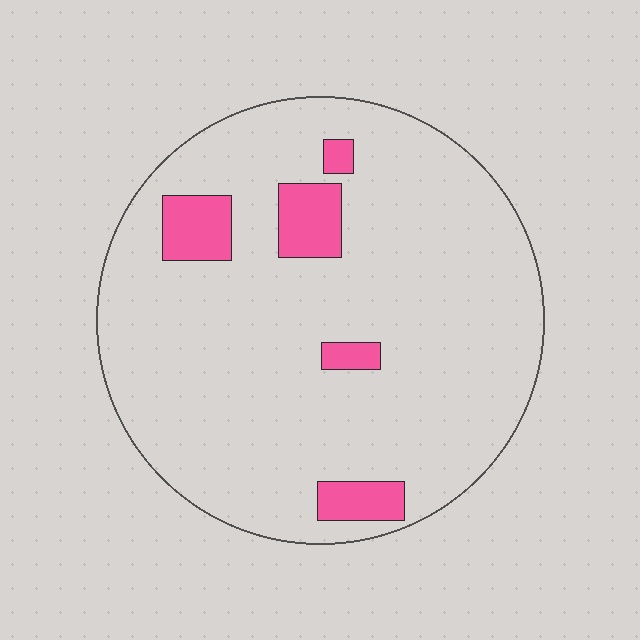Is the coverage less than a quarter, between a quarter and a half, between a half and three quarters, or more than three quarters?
Less than a quarter.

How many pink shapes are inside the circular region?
5.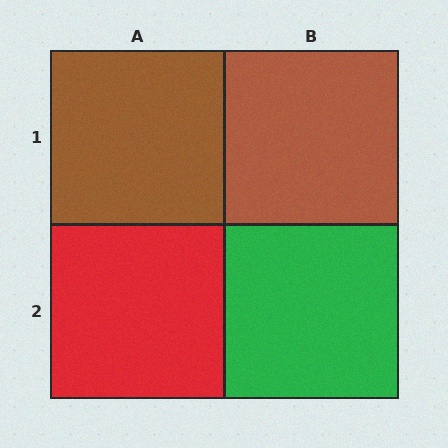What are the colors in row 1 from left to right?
Brown, brown.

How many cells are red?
1 cell is red.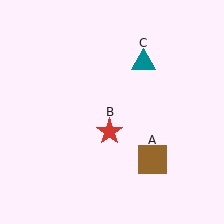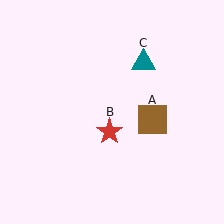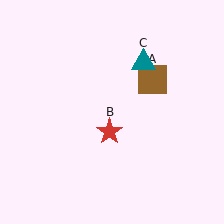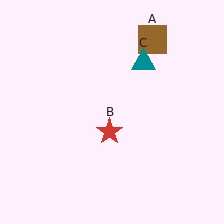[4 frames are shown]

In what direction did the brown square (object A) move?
The brown square (object A) moved up.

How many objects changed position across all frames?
1 object changed position: brown square (object A).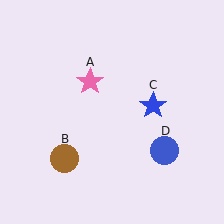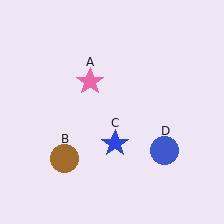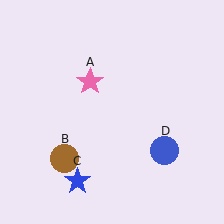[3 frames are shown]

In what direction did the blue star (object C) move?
The blue star (object C) moved down and to the left.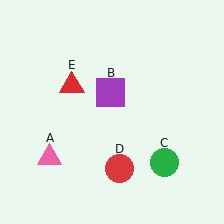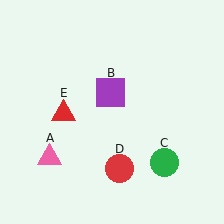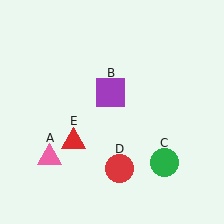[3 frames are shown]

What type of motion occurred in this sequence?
The red triangle (object E) rotated counterclockwise around the center of the scene.